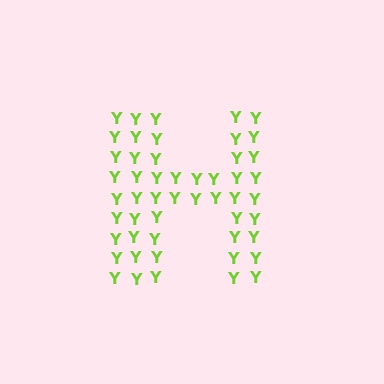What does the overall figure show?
The overall figure shows the letter H.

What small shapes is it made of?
It is made of small letter Y's.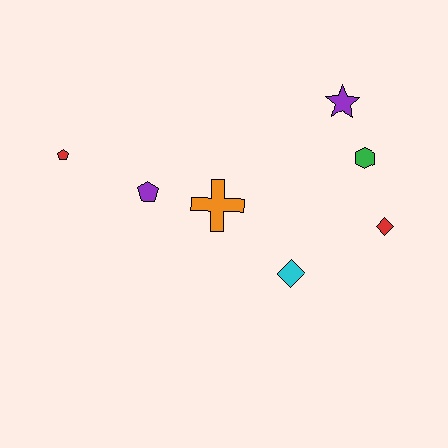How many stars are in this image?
There is 1 star.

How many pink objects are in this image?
There are no pink objects.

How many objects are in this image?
There are 7 objects.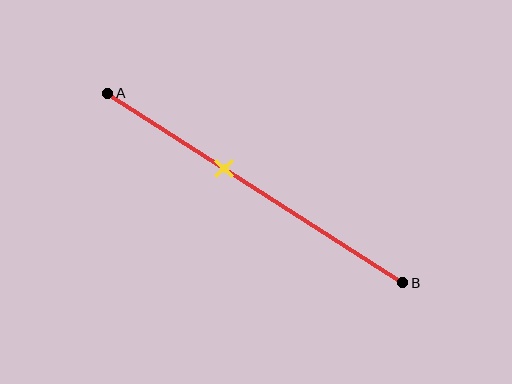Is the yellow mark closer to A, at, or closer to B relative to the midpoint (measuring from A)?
The yellow mark is closer to point A than the midpoint of segment AB.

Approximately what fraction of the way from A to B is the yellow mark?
The yellow mark is approximately 40% of the way from A to B.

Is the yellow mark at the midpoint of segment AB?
No, the mark is at about 40% from A, not at the 50% midpoint.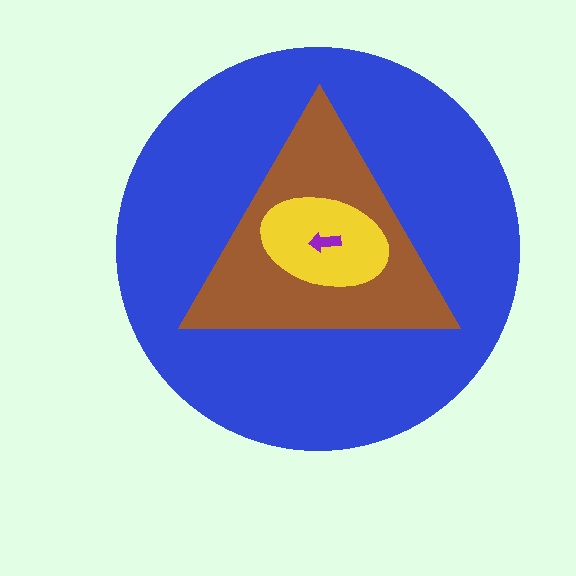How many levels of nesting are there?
4.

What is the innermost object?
The purple arrow.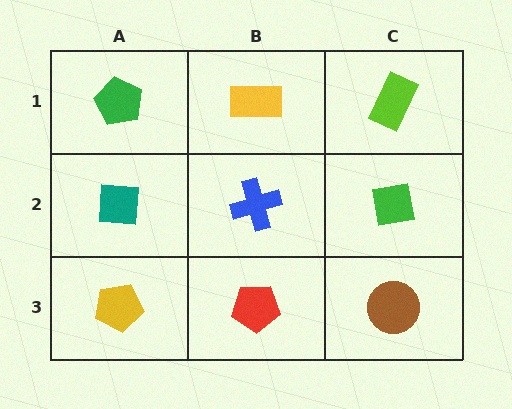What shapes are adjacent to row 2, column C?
A lime rectangle (row 1, column C), a brown circle (row 3, column C), a blue cross (row 2, column B).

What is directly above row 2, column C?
A lime rectangle.